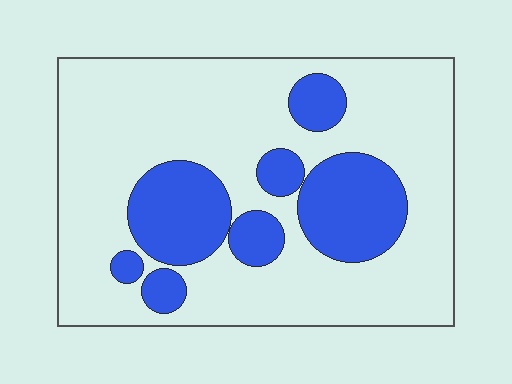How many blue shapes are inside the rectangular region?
7.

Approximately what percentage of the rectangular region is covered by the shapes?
Approximately 25%.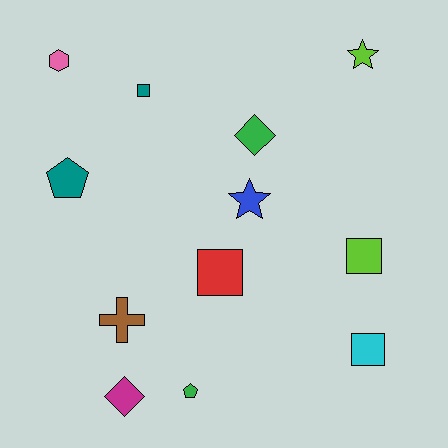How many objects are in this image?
There are 12 objects.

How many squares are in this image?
There are 4 squares.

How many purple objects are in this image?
There are no purple objects.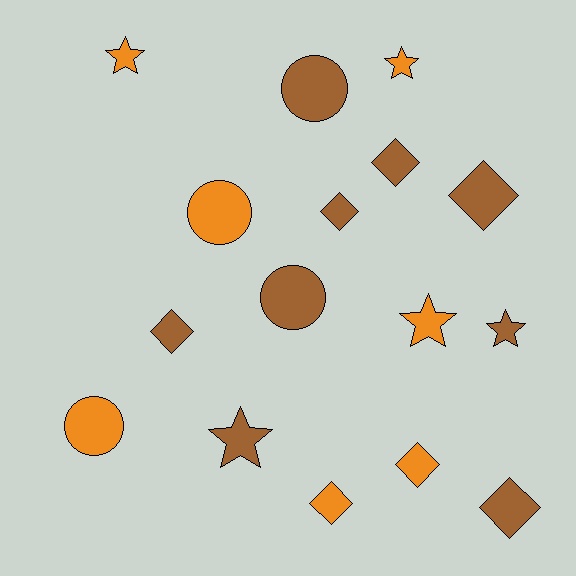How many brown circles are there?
There are 2 brown circles.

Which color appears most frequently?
Brown, with 9 objects.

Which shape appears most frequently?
Diamond, with 7 objects.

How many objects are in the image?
There are 16 objects.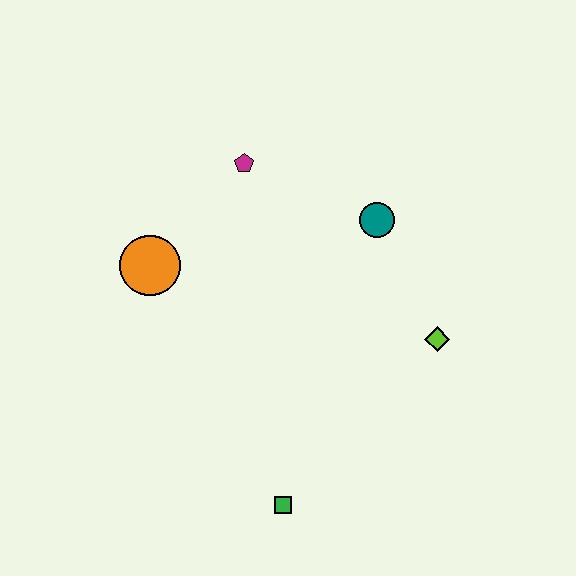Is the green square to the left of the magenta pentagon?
No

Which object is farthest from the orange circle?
The lime diamond is farthest from the orange circle.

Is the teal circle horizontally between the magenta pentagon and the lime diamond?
Yes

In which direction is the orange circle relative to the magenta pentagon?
The orange circle is below the magenta pentagon.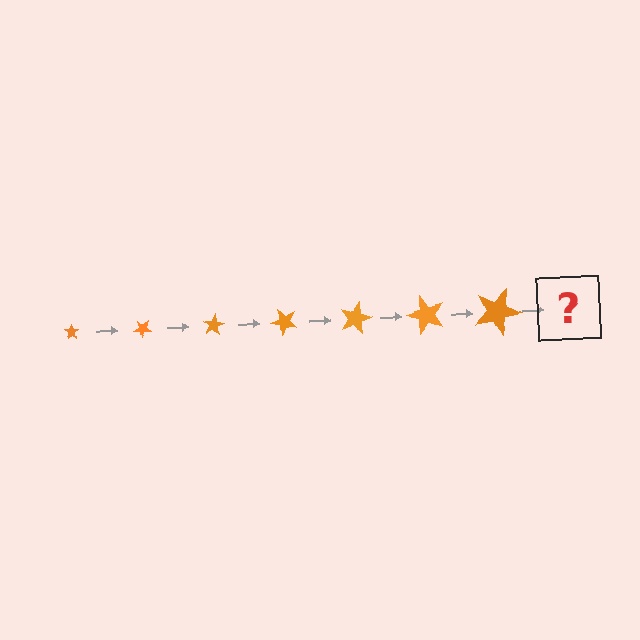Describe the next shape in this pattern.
It should be a star, larger than the previous one and rotated 280 degrees from the start.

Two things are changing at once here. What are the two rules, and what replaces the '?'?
The two rules are that the star grows larger each step and it rotates 40 degrees each step. The '?' should be a star, larger than the previous one and rotated 280 degrees from the start.